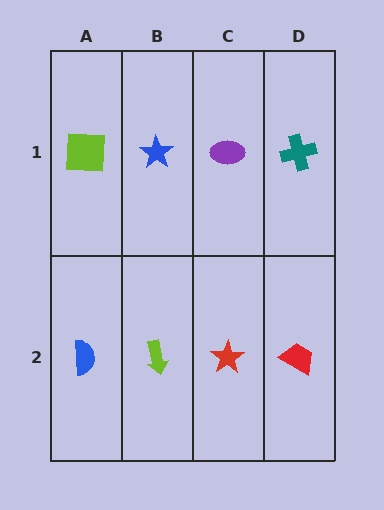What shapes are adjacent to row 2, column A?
A lime square (row 1, column A), a lime arrow (row 2, column B).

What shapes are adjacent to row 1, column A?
A blue semicircle (row 2, column A), a blue star (row 1, column B).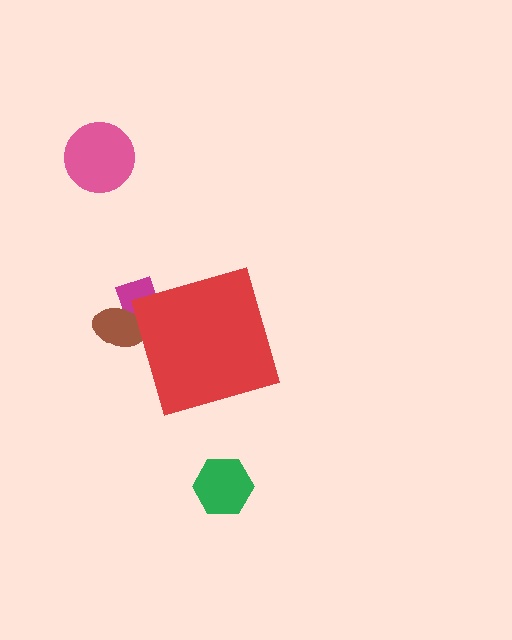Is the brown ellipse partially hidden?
Yes, the brown ellipse is partially hidden behind the red diamond.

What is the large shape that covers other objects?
A red diamond.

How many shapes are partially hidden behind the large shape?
2 shapes are partially hidden.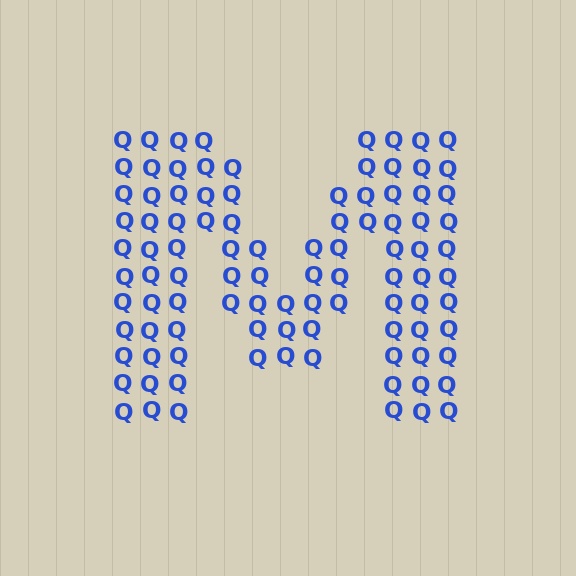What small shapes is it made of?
It is made of small letter Q's.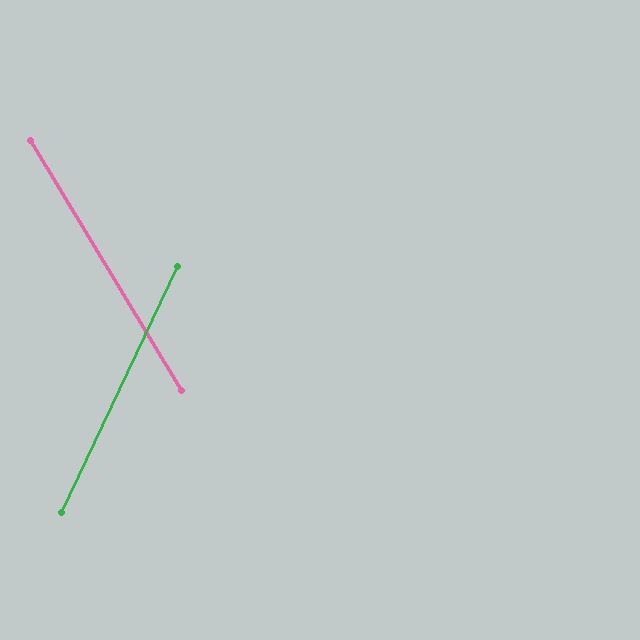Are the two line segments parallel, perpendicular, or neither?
Neither parallel nor perpendicular — they differ by about 56°.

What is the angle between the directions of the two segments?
Approximately 56 degrees.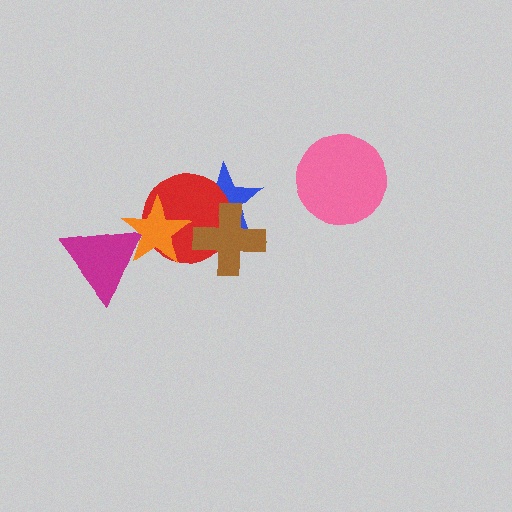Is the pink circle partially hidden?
No, no other shape covers it.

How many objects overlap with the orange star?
2 objects overlap with the orange star.